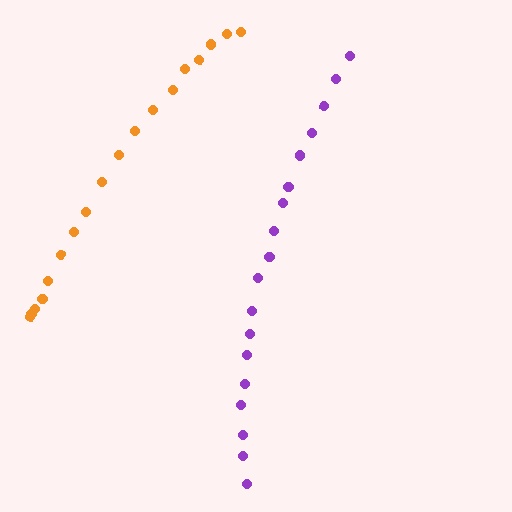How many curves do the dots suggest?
There are 2 distinct paths.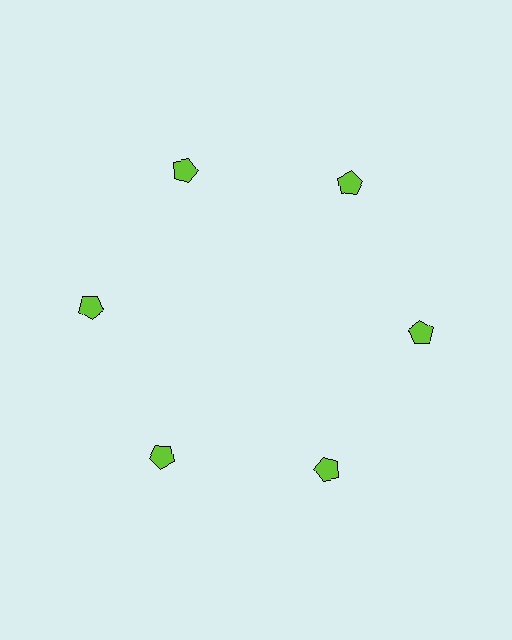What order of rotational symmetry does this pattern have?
This pattern has 6-fold rotational symmetry.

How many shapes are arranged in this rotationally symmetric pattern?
There are 6 shapes, arranged in 6 groups of 1.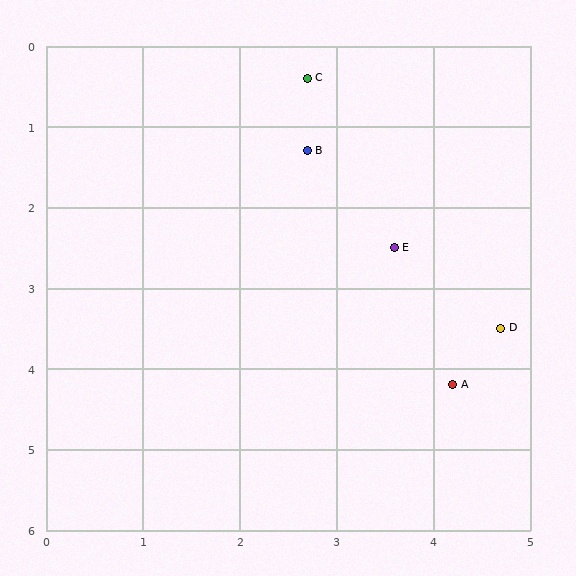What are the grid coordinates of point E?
Point E is at approximately (3.6, 2.5).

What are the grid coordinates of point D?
Point D is at approximately (4.7, 3.5).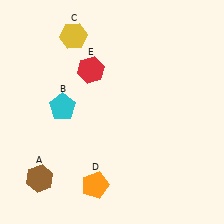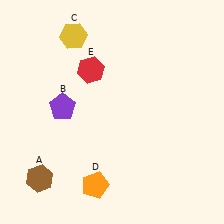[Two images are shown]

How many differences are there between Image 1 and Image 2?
There is 1 difference between the two images.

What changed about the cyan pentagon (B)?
In Image 1, B is cyan. In Image 2, it changed to purple.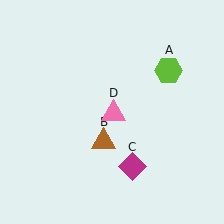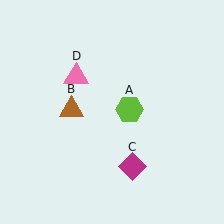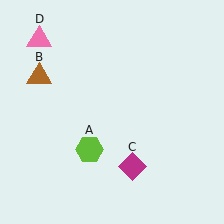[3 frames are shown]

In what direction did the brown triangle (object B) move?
The brown triangle (object B) moved up and to the left.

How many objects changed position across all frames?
3 objects changed position: lime hexagon (object A), brown triangle (object B), pink triangle (object D).